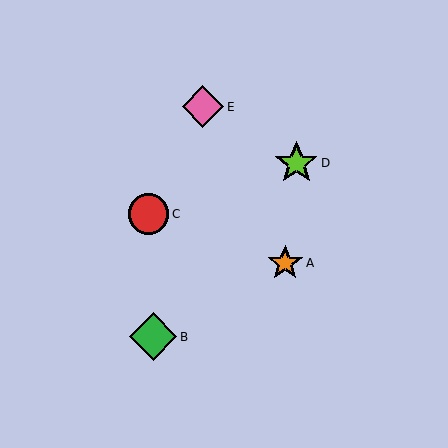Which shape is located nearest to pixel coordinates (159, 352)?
The green diamond (labeled B) at (153, 337) is nearest to that location.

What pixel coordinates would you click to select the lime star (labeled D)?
Click at (296, 163) to select the lime star D.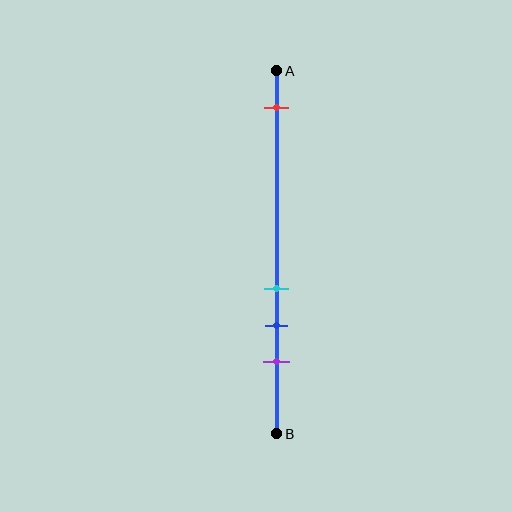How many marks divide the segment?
There are 4 marks dividing the segment.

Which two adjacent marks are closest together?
The cyan and blue marks are the closest adjacent pair.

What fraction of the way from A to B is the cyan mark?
The cyan mark is approximately 60% (0.6) of the way from A to B.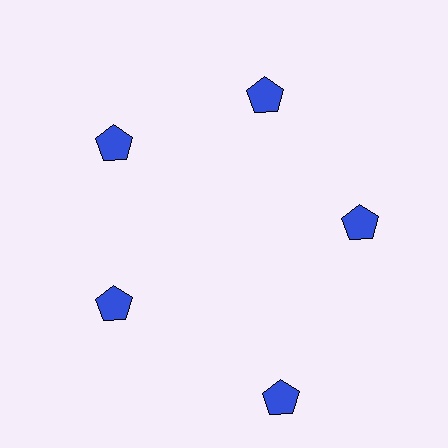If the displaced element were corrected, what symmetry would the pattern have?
It would have 5-fold rotational symmetry — the pattern would map onto itself every 72 degrees.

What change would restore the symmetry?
The symmetry would be restored by moving it inward, back onto the ring so that all 5 pentagons sit at equal angles and equal distance from the center.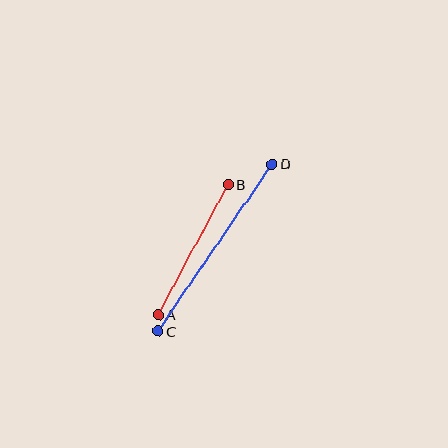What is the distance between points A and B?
The distance is approximately 148 pixels.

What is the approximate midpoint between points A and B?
The midpoint is at approximately (193, 250) pixels.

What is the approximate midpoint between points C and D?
The midpoint is at approximately (215, 248) pixels.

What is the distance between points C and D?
The distance is approximately 202 pixels.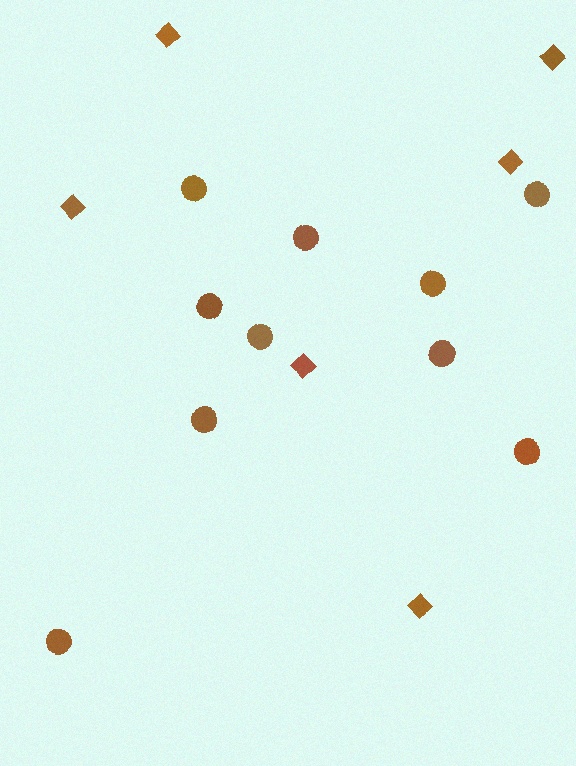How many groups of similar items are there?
There are 2 groups: one group of circles (10) and one group of diamonds (6).